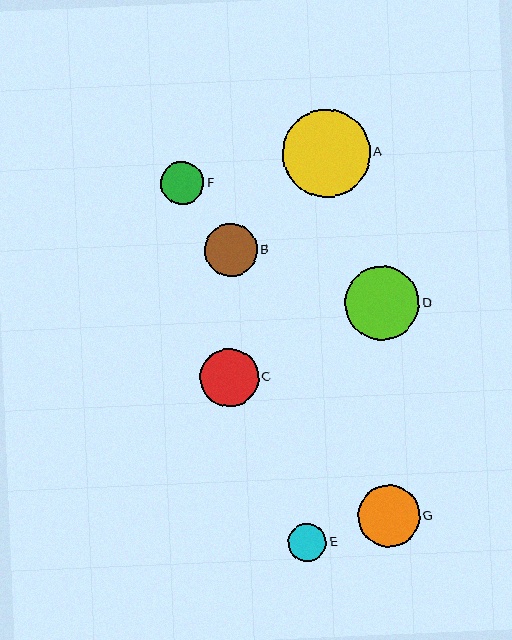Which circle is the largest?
Circle A is the largest with a size of approximately 88 pixels.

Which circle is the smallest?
Circle E is the smallest with a size of approximately 38 pixels.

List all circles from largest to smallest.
From largest to smallest: A, D, G, C, B, F, E.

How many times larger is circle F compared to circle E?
Circle F is approximately 1.1 times the size of circle E.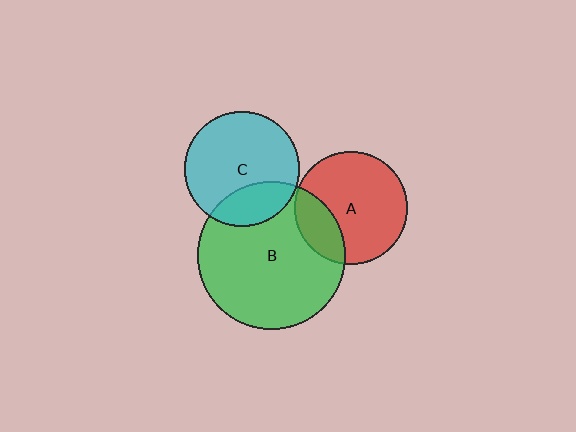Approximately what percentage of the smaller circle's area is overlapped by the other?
Approximately 25%.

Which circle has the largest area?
Circle B (green).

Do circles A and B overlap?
Yes.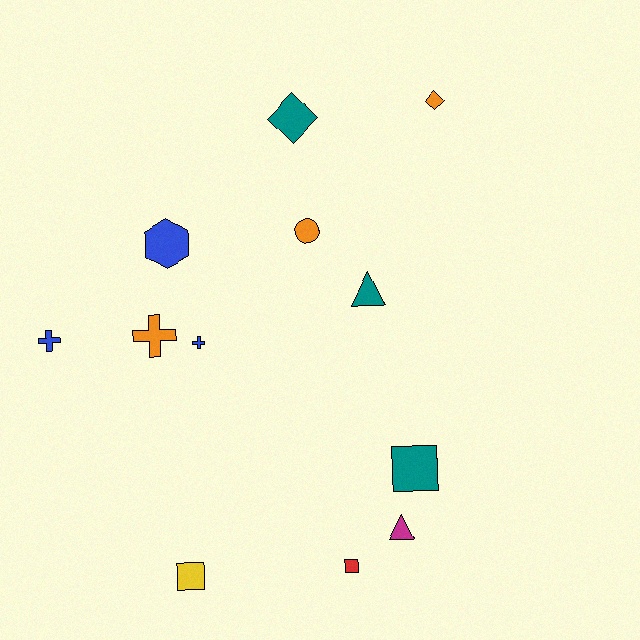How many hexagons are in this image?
There is 1 hexagon.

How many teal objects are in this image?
There are 3 teal objects.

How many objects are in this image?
There are 12 objects.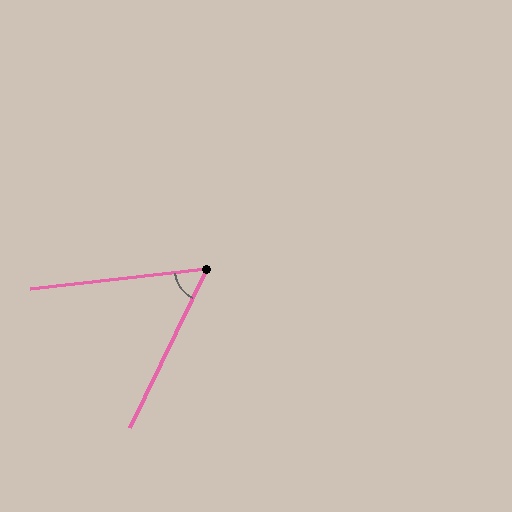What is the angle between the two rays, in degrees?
Approximately 58 degrees.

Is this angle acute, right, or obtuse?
It is acute.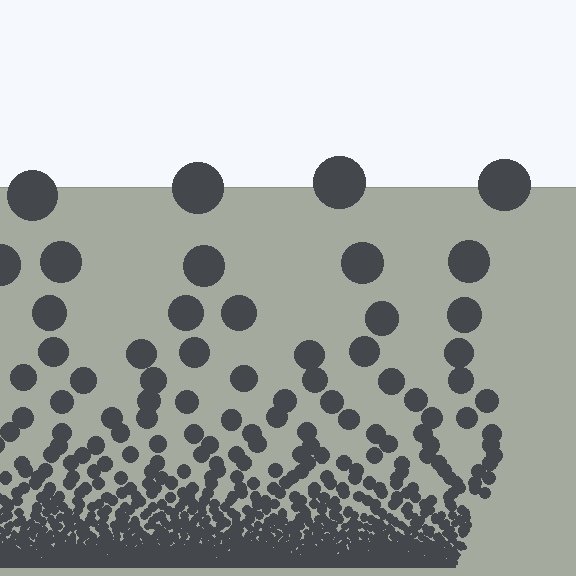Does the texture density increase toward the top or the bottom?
Density increases toward the bottom.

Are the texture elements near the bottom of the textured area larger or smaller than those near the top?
Smaller. The gradient is inverted — elements near the bottom are smaller and denser.